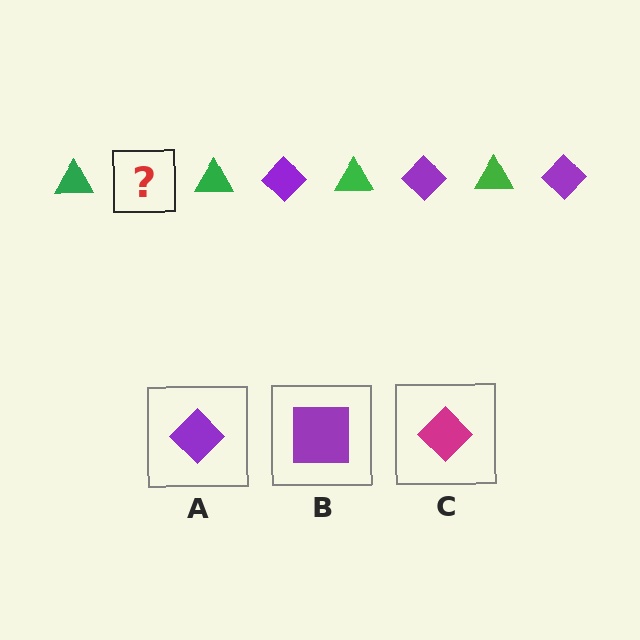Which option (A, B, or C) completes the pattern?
A.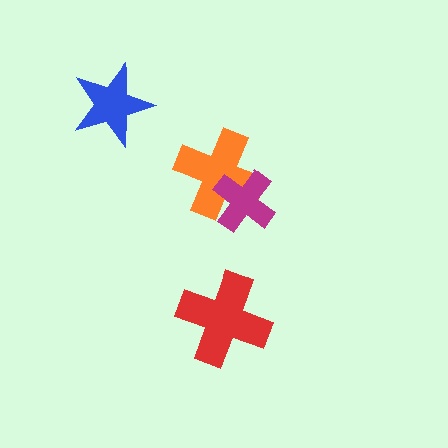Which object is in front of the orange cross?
The magenta cross is in front of the orange cross.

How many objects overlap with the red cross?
0 objects overlap with the red cross.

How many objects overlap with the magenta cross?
1 object overlaps with the magenta cross.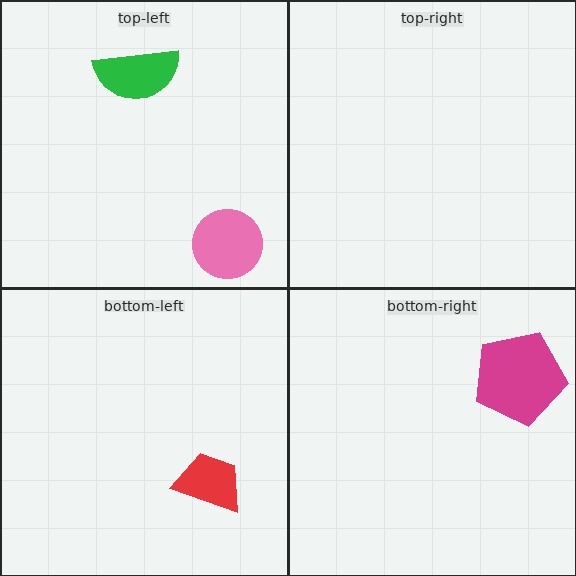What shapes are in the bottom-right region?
The magenta pentagon.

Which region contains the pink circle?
The top-left region.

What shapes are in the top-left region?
The green semicircle, the pink circle.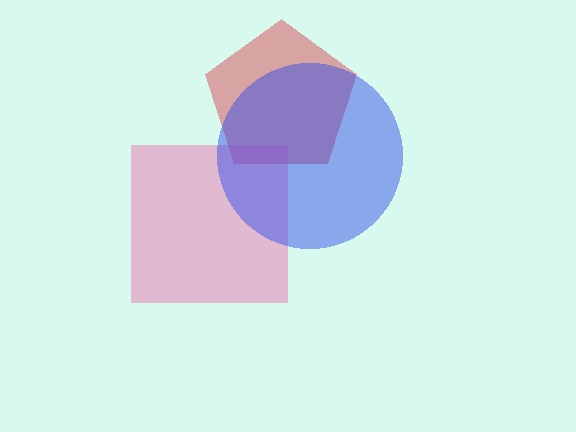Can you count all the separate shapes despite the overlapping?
Yes, there are 3 separate shapes.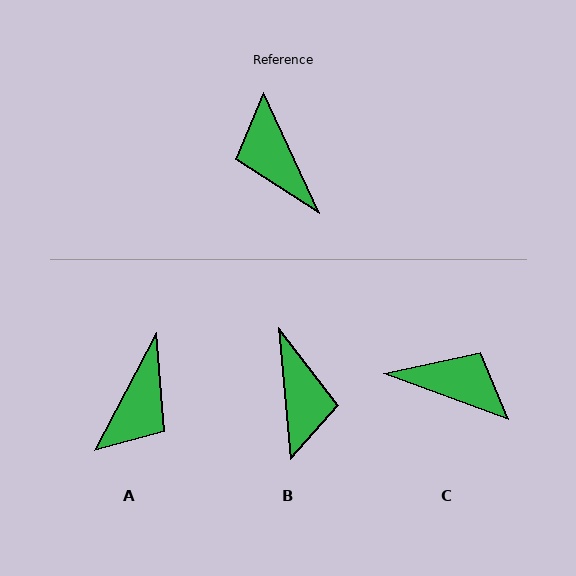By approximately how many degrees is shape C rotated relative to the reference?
Approximately 135 degrees clockwise.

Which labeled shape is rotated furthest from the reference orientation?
B, about 161 degrees away.